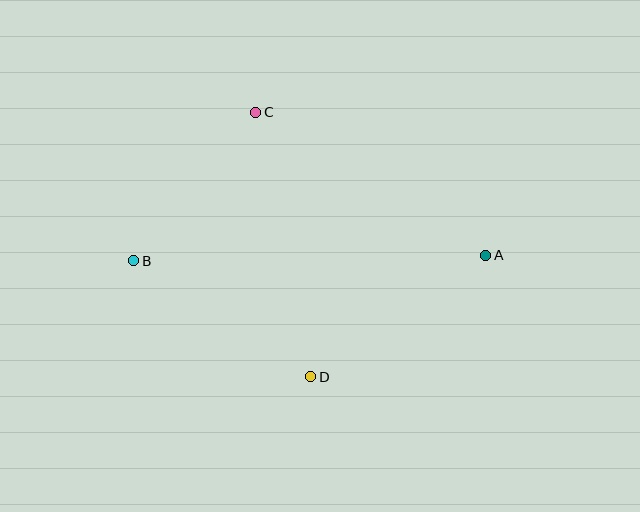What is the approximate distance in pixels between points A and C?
The distance between A and C is approximately 271 pixels.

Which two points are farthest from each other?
Points A and B are farthest from each other.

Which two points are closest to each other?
Points B and C are closest to each other.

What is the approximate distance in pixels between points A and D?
The distance between A and D is approximately 213 pixels.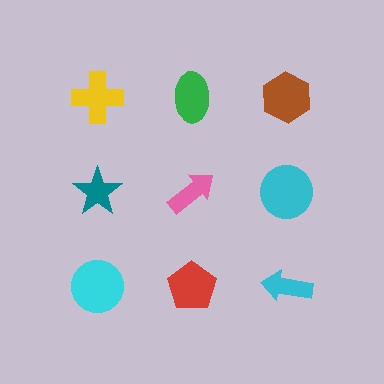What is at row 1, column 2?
A green ellipse.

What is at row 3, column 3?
A cyan arrow.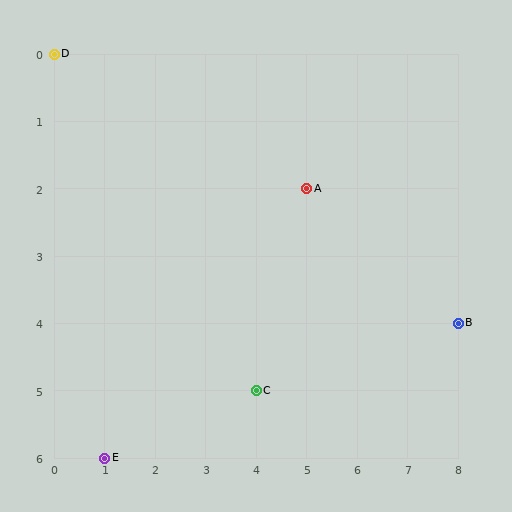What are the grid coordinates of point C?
Point C is at grid coordinates (4, 5).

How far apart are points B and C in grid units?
Points B and C are 4 columns and 1 row apart (about 4.1 grid units diagonally).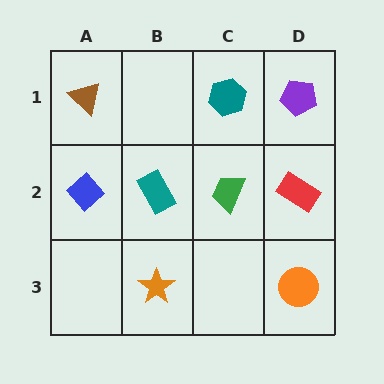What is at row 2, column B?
A teal rectangle.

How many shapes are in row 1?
3 shapes.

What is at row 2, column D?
A red rectangle.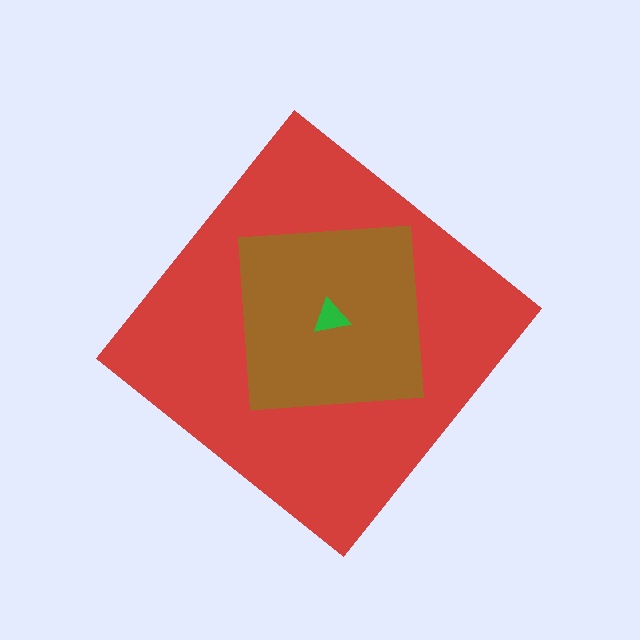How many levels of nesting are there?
3.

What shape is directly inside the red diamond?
The brown square.